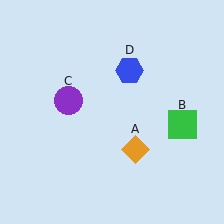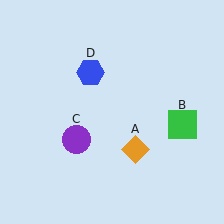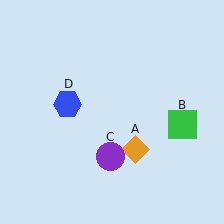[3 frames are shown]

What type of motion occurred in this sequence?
The purple circle (object C), blue hexagon (object D) rotated counterclockwise around the center of the scene.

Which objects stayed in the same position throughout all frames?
Orange diamond (object A) and green square (object B) remained stationary.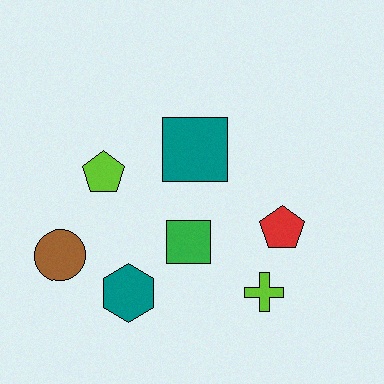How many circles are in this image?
There is 1 circle.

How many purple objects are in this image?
There are no purple objects.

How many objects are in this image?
There are 7 objects.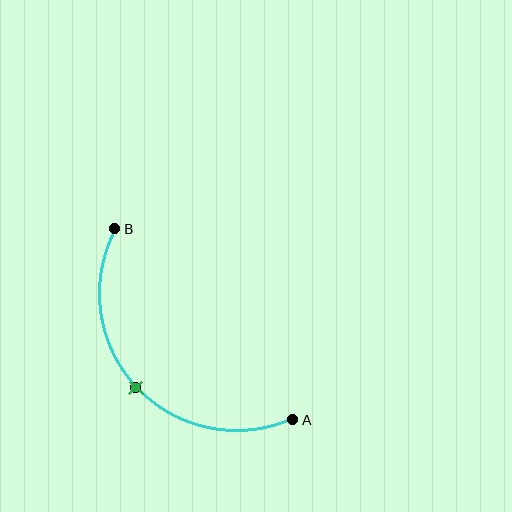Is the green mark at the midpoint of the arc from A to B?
Yes. The green mark lies on the arc at equal arc-length from both A and B — it is the arc midpoint.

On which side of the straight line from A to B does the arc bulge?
The arc bulges below and to the left of the straight line connecting A and B.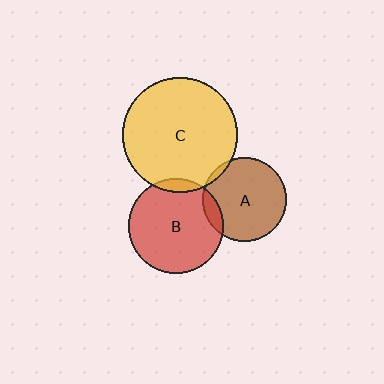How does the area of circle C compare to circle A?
Approximately 1.9 times.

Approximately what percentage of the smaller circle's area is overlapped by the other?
Approximately 5%.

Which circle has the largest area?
Circle C (yellow).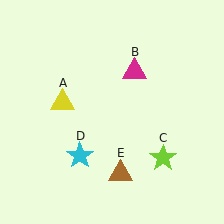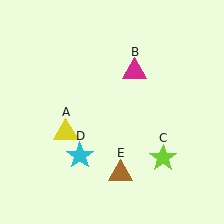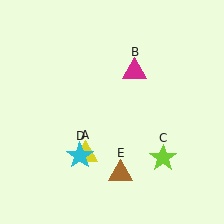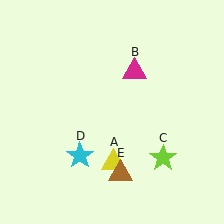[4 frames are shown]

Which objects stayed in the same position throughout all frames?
Magenta triangle (object B) and lime star (object C) and cyan star (object D) and brown triangle (object E) remained stationary.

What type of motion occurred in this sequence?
The yellow triangle (object A) rotated counterclockwise around the center of the scene.